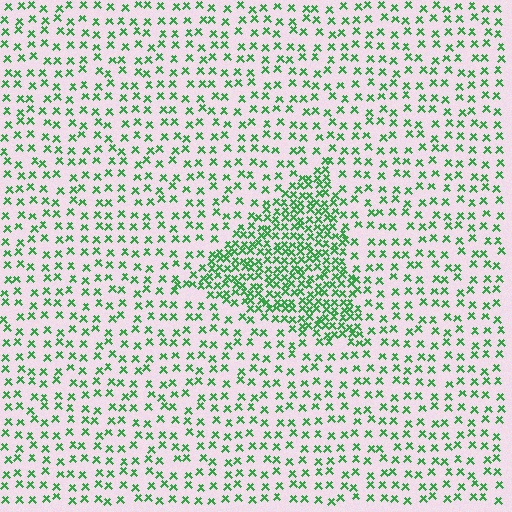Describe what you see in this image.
The image contains small green elements arranged at two different densities. A triangle-shaped region is visible where the elements are more densely packed than the surrounding area.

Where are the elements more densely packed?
The elements are more densely packed inside the triangle boundary.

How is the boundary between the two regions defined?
The boundary is defined by a change in element density (approximately 2.5x ratio). All elements are the same color, size, and shape.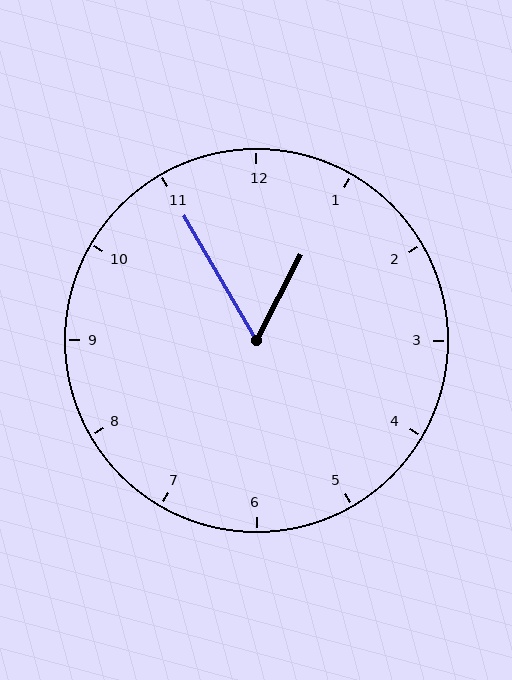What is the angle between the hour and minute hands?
Approximately 58 degrees.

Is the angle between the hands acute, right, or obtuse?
It is acute.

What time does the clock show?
12:55.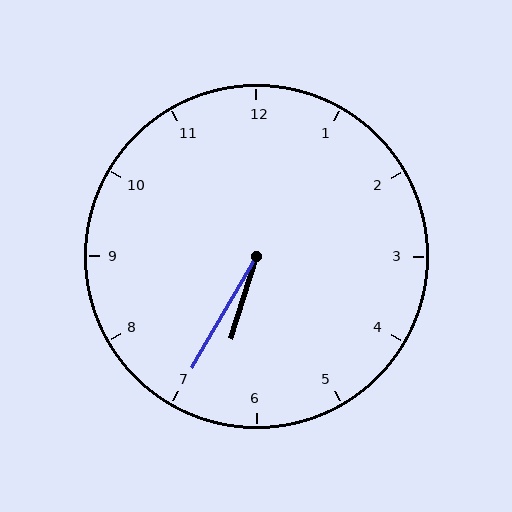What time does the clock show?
6:35.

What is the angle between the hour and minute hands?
Approximately 12 degrees.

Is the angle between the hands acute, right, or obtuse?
It is acute.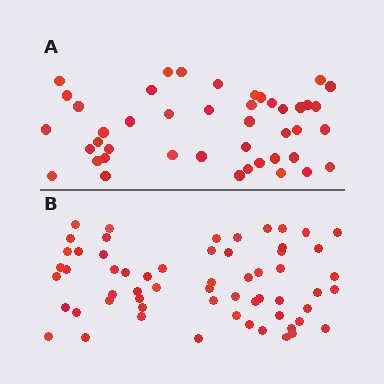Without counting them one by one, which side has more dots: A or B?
Region B (the bottom region) has more dots.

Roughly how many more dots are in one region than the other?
Region B has approximately 15 more dots than region A.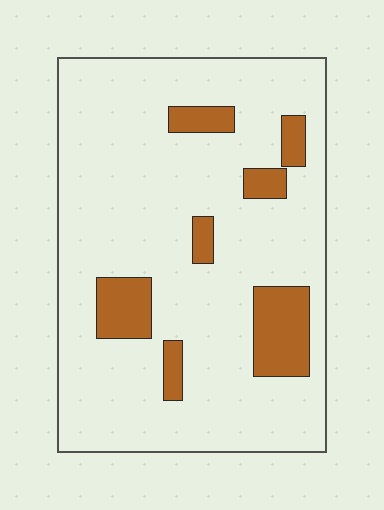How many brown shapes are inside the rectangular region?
7.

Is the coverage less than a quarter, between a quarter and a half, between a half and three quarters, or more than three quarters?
Less than a quarter.